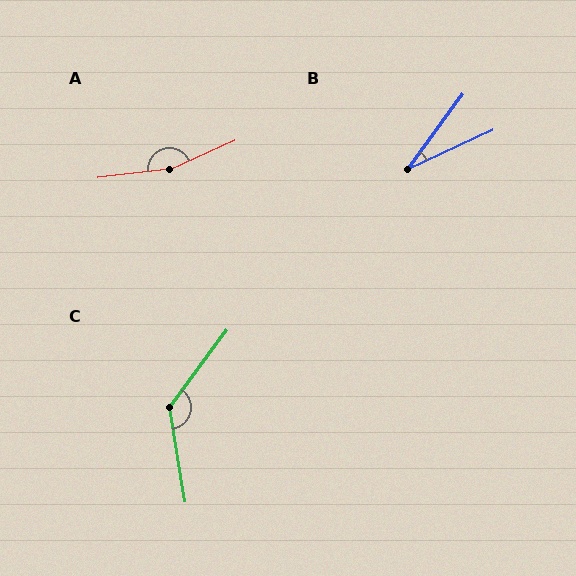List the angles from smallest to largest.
B (29°), C (134°), A (163°).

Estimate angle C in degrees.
Approximately 134 degrees.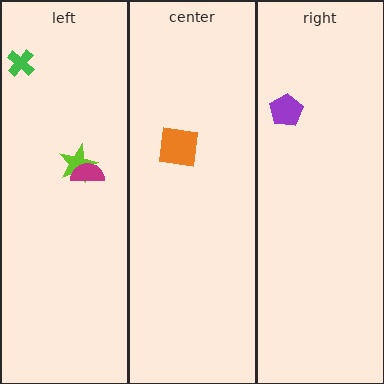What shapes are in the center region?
The orange square.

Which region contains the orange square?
The center region.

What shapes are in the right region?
The purple pentagon.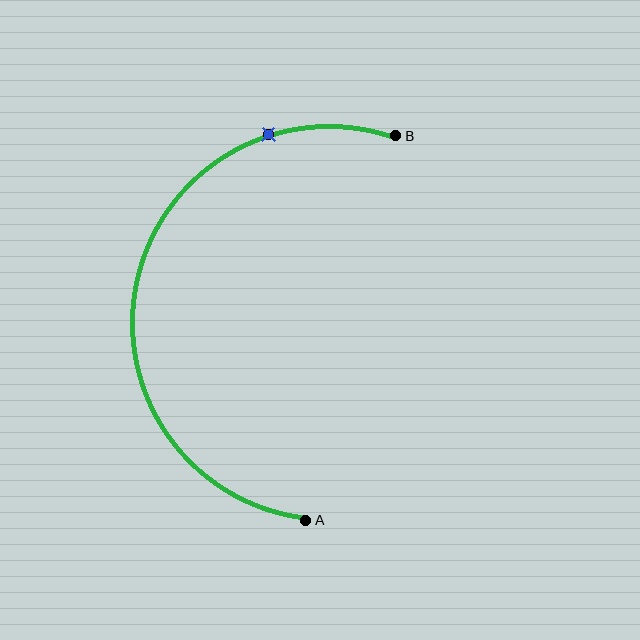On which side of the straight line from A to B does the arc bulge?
The arc bulges to the left of the straight line connecting A and B.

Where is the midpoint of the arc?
The arc midpoint is the point on the curve farthest from the straight line joining A and B. It sits to the left of that line.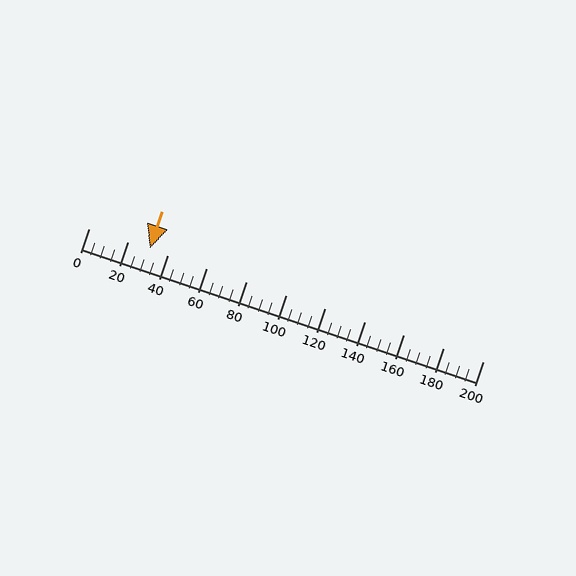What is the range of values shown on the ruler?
The ruler shows values from 0 to 200.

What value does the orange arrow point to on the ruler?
The orange arrow points to approximately 31.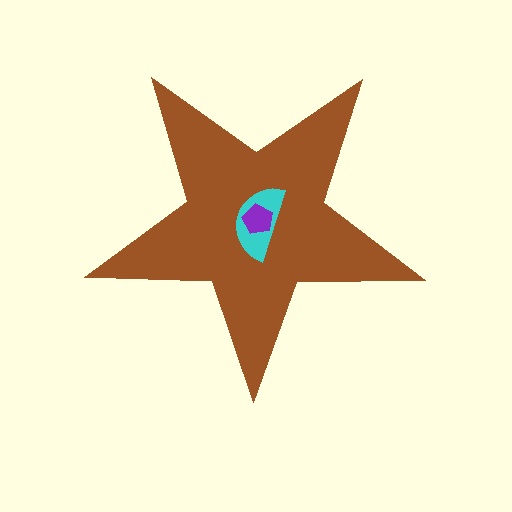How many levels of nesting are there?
3.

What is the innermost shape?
The purple pentagon.